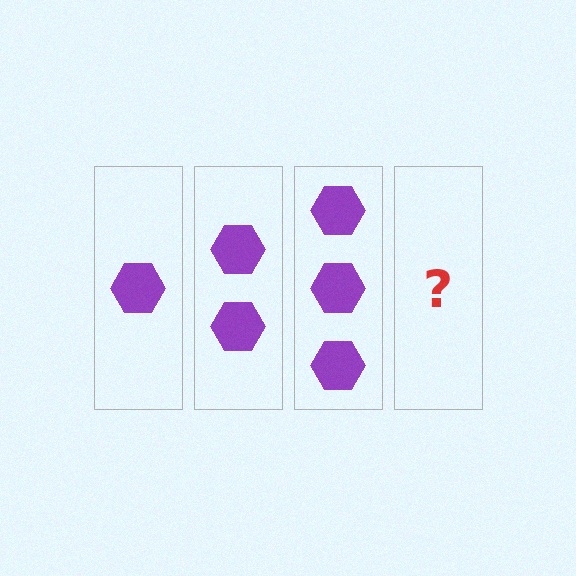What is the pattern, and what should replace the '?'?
The pattern is that each step adds one more hexagon. The '?' should be 4 hexagons.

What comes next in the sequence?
The next element should be 4 hexagons.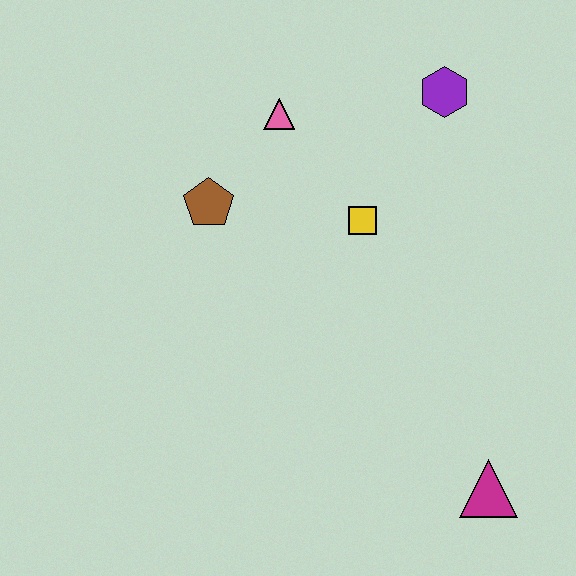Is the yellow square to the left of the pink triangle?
No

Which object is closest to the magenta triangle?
The yellow square is closest to the magenta triangle.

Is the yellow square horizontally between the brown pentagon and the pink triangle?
No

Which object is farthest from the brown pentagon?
The magenta triangle is farthest from the brown pentagon.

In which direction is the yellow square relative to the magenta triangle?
The yellow square is above the magenta triangle.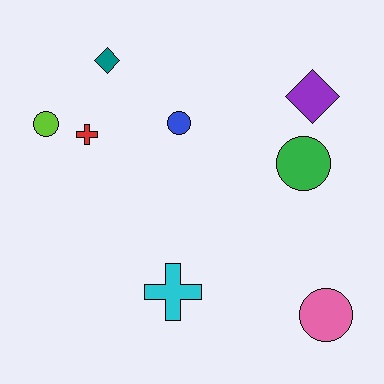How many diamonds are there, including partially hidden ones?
There are 2 diamonds.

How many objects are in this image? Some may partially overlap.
There are 8 objects.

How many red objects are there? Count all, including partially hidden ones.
There is 1 red object.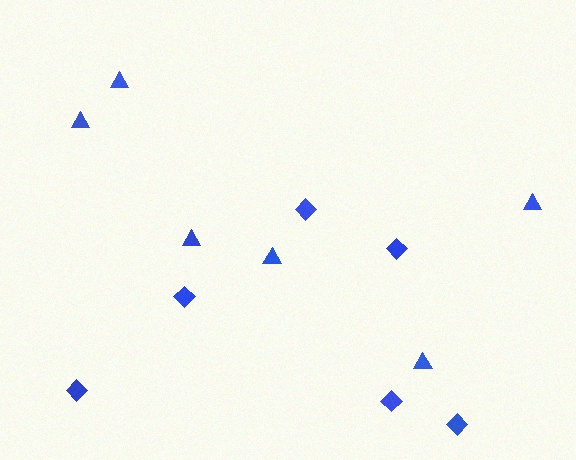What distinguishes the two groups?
There are 2 groups: one group of triangles (6) and one group of diamonds (6).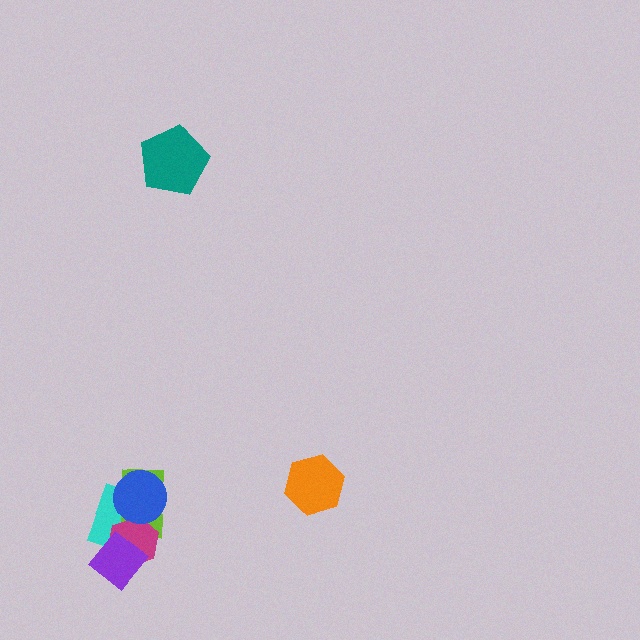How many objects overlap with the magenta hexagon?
4 objects overlap with the magenta hexagon.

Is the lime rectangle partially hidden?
Yes, it is partially covered by another shape.